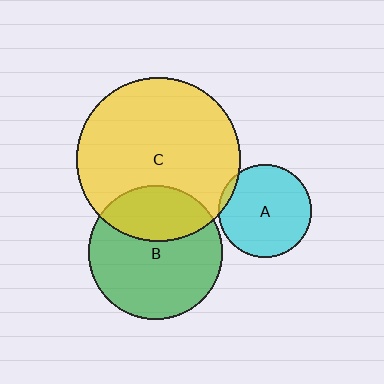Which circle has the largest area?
Circle C (yellow).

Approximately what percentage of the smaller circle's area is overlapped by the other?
Approximately 30%.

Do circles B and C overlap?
Yes.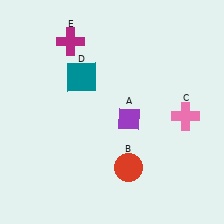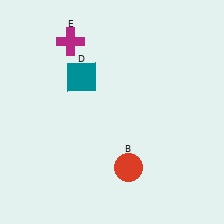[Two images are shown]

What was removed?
The pink cross (C), the purple diamond (A) were removed in Image 2.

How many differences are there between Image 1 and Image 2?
There are 2 differences between the two images.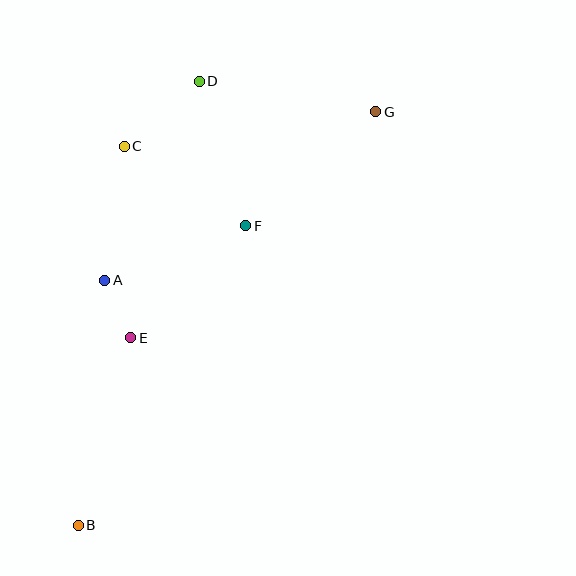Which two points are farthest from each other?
Points B and G are farthest from each other.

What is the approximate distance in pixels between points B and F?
The distance between B and F is approximately 343 pixels.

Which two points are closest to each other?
Points A and E are closest to each other.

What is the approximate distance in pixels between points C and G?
The distance between C and G is approximately 254 pixels.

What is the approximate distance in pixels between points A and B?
The distance between A and B is approximately 246 pixels.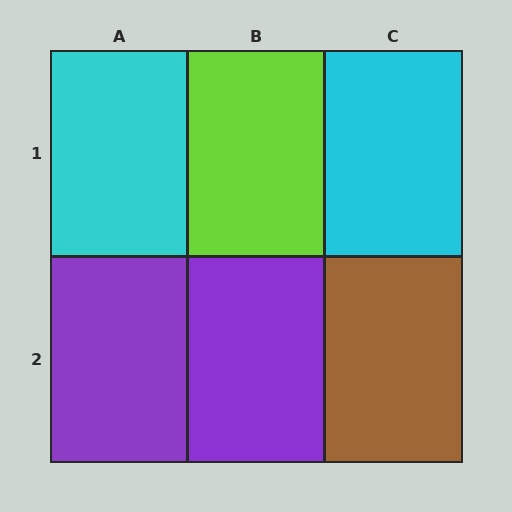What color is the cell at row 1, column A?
Cyan.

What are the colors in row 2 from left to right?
Purple, purple, brown.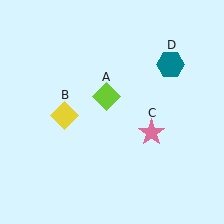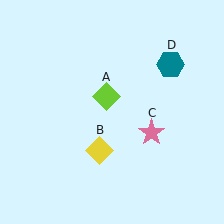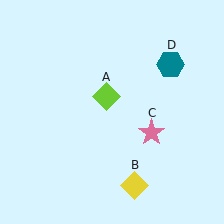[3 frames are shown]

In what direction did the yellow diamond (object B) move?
The yellow diamond (object B) moved down and to the right.